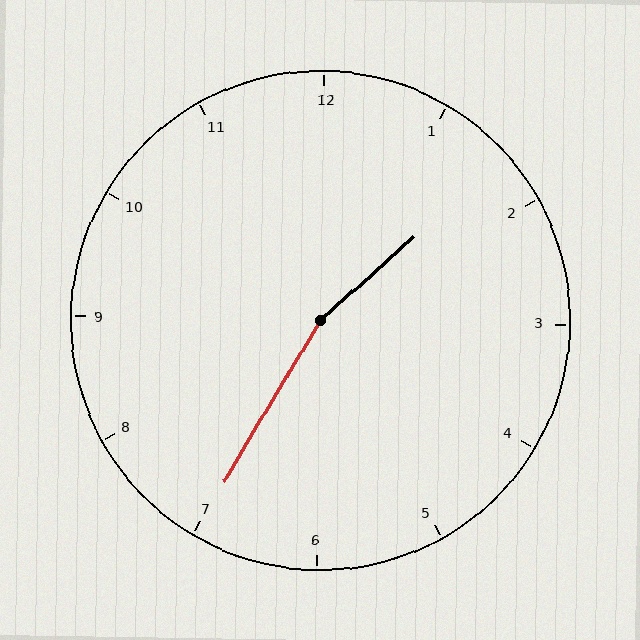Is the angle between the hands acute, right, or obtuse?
It is obtuse.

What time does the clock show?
1:35.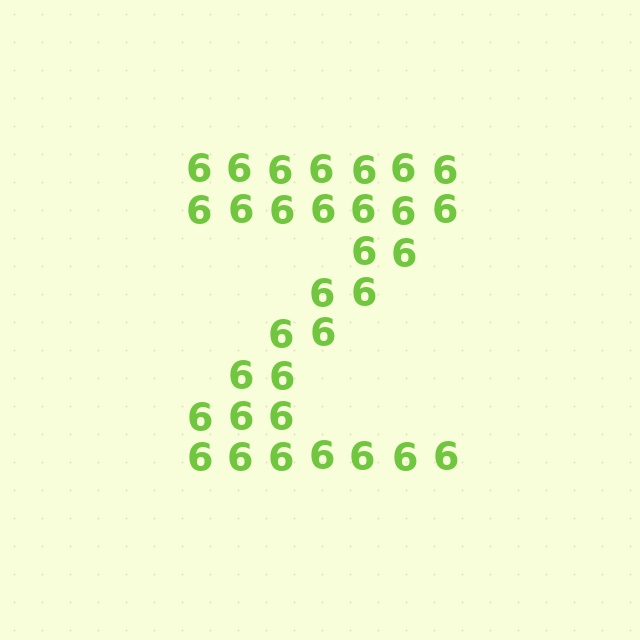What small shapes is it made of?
It is made of small digit 6's.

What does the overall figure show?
The overall figure shows the letter Z.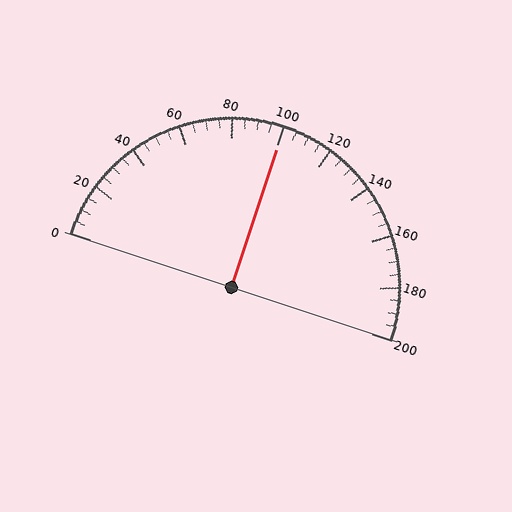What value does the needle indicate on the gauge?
The needle indicates approximately 100.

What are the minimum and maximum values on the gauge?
The gauge ranges from 0 to 200.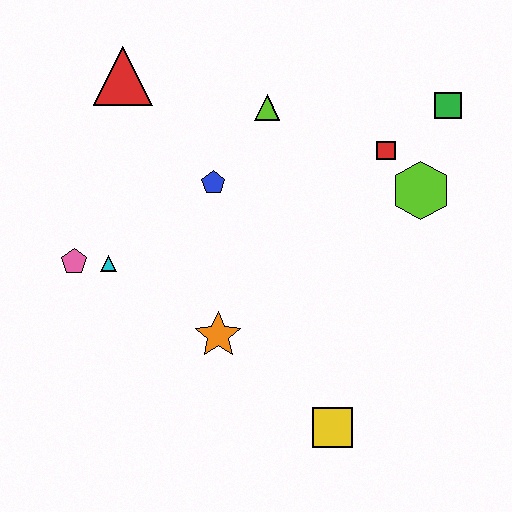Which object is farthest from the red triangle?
The yellow square is farthest from the red triangle.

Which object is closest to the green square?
The red square is closest to the green square.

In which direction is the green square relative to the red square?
The green square is to the right of the red square.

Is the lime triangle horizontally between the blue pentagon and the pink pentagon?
No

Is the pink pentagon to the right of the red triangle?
No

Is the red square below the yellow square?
No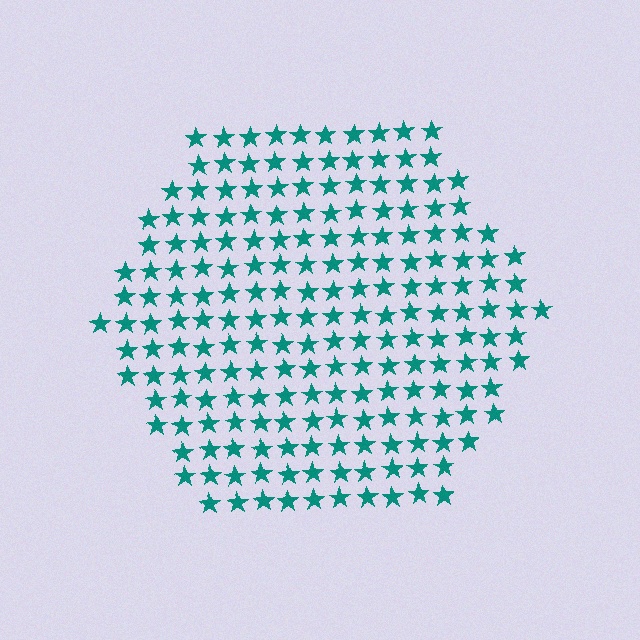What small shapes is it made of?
It is made of small stars.